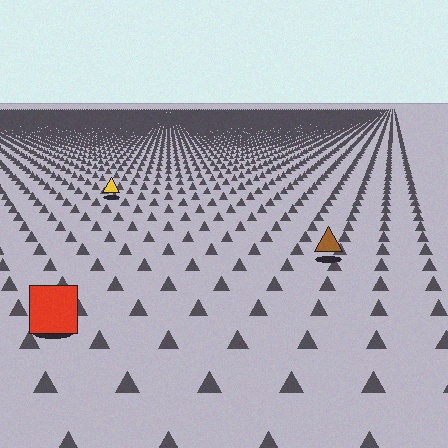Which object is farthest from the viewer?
The yellow triangle is farthest from the viewer. It appears smaller and the ground texture around it is denser.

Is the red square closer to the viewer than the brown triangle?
Yes. The red square is closer — you can tell from the texture gradient: the ground texture is coarser near it.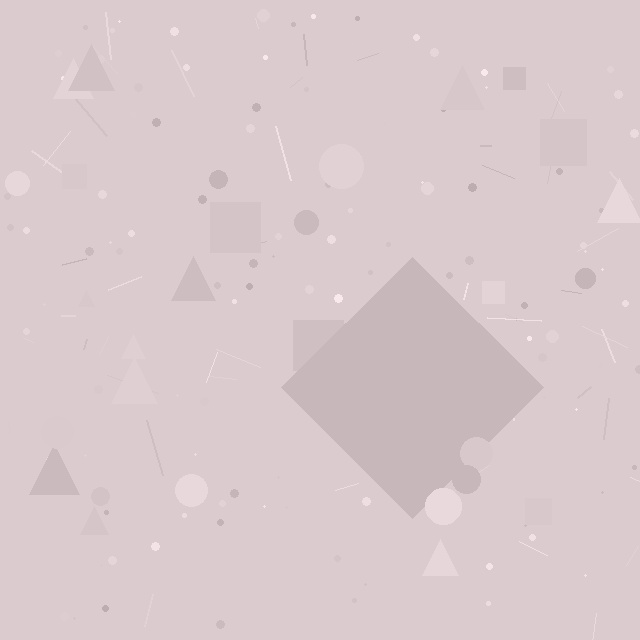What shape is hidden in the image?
A diamond is hidden in the image.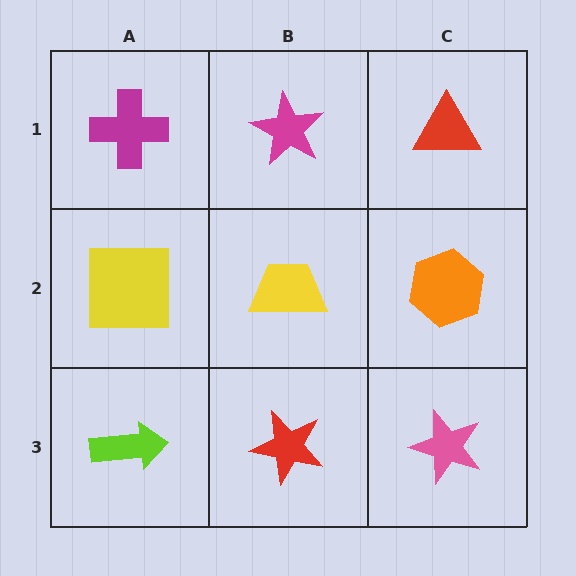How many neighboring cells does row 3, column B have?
3.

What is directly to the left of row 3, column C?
A red star.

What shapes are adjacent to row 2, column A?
A magenta cross (row 1, column A), a lime arrow (row 3, column A), a yellow trapezoid (row 2, column B).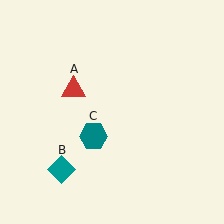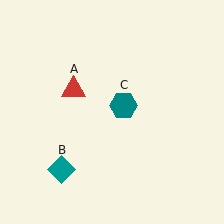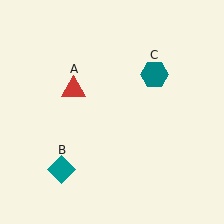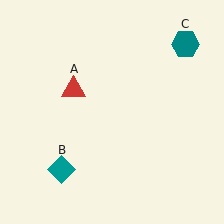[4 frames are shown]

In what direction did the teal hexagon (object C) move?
The teal hexagon (object C) moved up and to the right.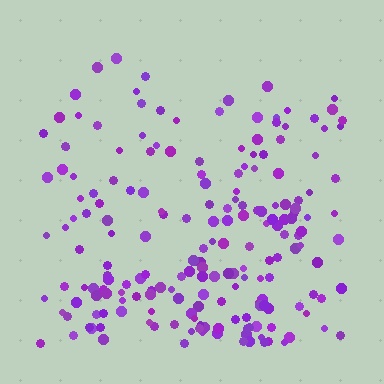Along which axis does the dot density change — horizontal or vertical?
Vertical.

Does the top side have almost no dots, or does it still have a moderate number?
Still a moderate number, just noticeably fewer than the bottom.